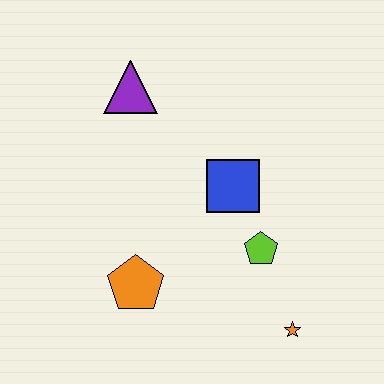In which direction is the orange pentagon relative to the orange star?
The orange pentagon is to the left of the orange star.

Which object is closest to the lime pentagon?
The blue square is closest to the lime pentagon.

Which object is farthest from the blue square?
The orange star is farthest from the blue square.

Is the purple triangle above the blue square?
Yes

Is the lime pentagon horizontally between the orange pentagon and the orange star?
Yes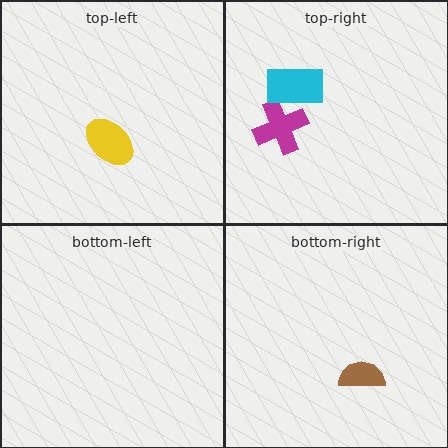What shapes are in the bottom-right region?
The brown semicircle.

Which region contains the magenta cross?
The top-right region.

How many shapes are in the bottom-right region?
1.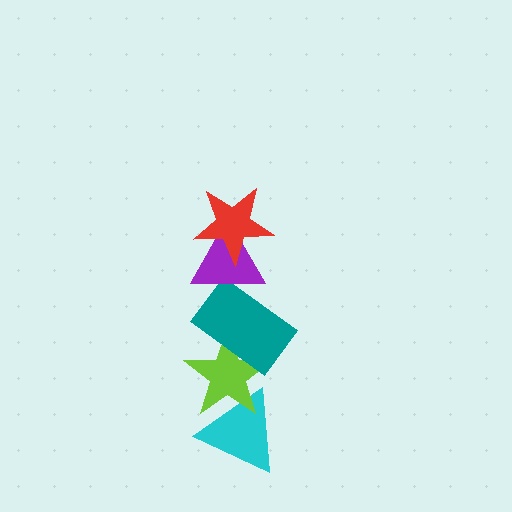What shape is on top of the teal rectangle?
The purple triangle is on top of the teal rectangle.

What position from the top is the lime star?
The lime star is 4th from the top.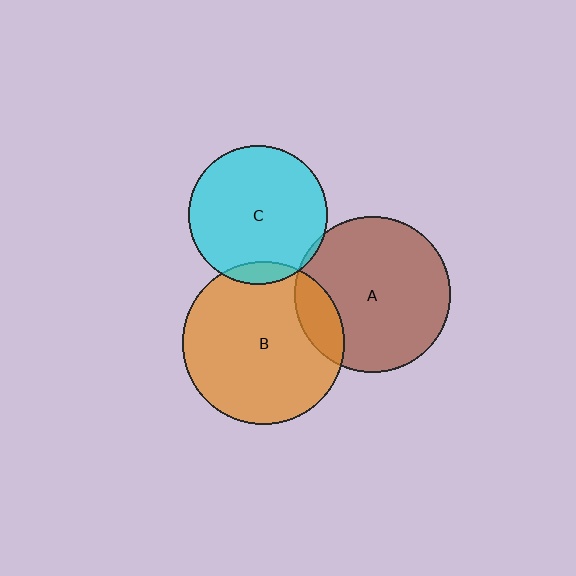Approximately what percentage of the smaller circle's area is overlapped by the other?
Approximately 10%.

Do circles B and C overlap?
Yes.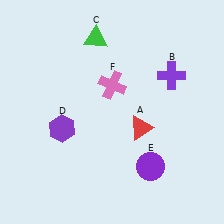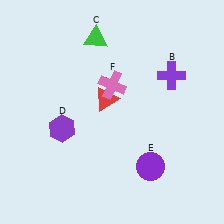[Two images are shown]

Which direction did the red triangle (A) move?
The red triangle (A) moved left.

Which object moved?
The red triangle (A) moved left.